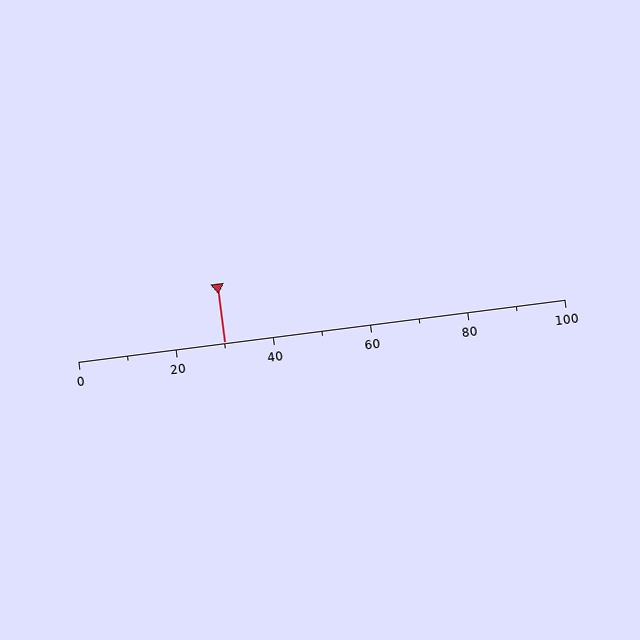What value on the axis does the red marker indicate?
The marker indicates approximately 30.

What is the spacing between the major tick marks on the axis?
The major ticks are spaced 20 apart.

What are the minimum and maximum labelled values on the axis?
The axis runs from 0 to 100.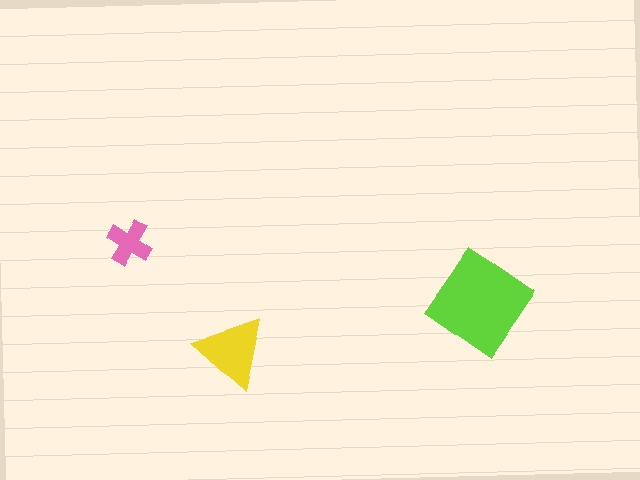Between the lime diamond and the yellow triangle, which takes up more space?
The lime diamond.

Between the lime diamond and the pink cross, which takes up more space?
The lime diamond.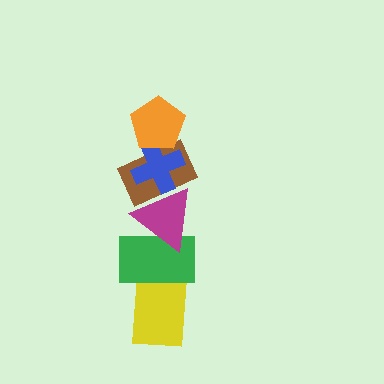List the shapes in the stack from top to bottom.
From top to bottom: the orange pentagon, the blue cross, the brown rectangle, the magenta triangle, the green rectangle, the yellow rectangle.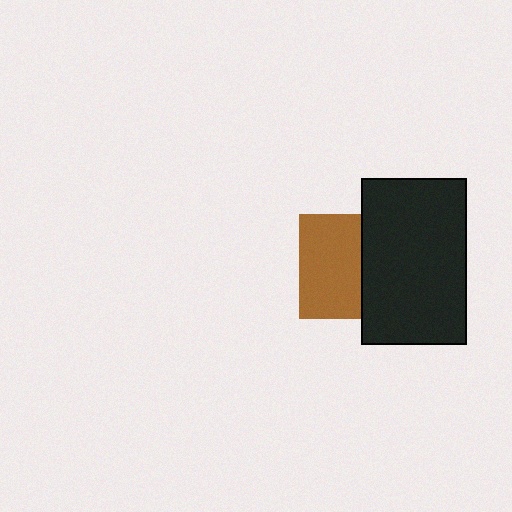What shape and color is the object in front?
The object in front is a black rectangle.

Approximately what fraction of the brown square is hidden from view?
Roughly 40% of the brown square is hidden behind the black rectangle.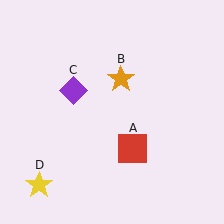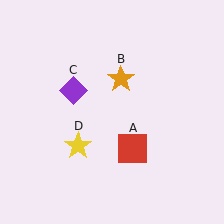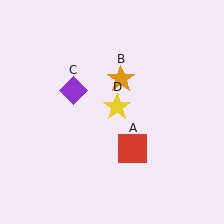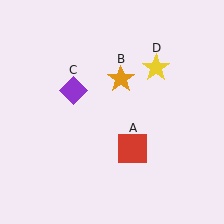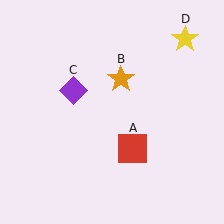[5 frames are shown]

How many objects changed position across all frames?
1 object changed position: yellow star (object D).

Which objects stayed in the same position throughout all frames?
Red square (object A) and orange star (object B) and purple diamond (object C) remained stationary.